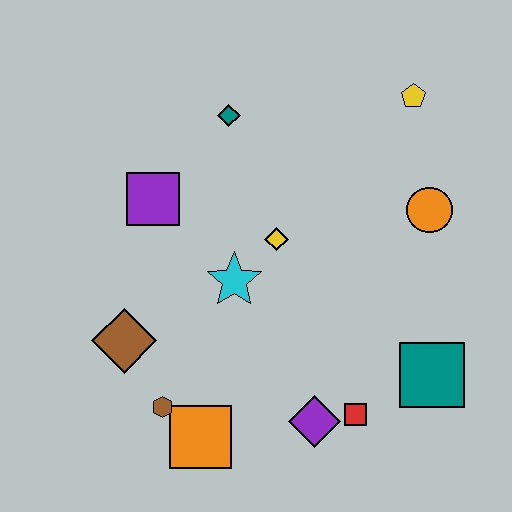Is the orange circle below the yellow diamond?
No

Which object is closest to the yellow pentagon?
The orange circle is closest to the yellow pentagon.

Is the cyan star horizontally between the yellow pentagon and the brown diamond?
Yes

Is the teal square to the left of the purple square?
No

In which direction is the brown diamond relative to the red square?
The brown diamond is to the left of the red square.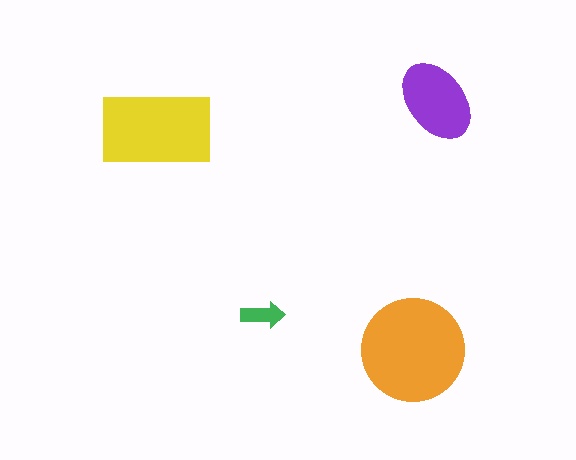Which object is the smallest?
The green arrow.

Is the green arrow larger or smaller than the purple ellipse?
Smaller.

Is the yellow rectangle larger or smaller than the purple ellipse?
Larger.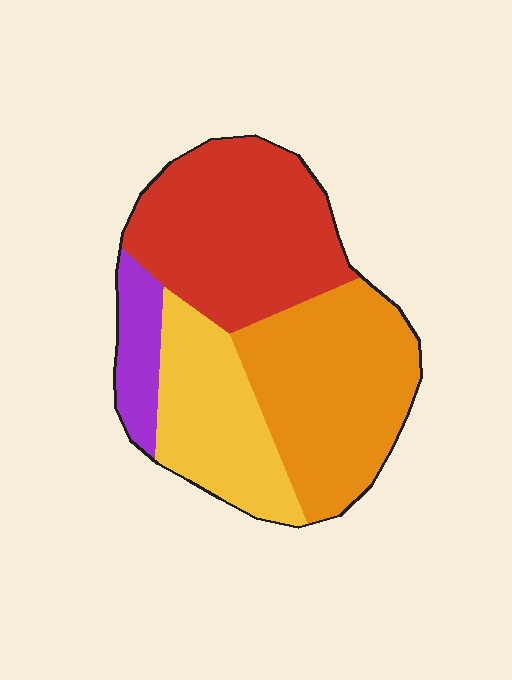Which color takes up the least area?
Purple, at roughly 10%.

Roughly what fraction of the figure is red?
Red covers about 35% of the figure.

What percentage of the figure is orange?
Orange takes up between a quarter and a half of the figure.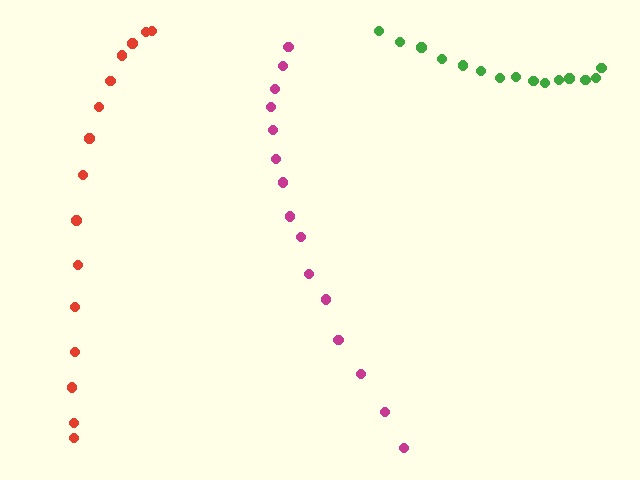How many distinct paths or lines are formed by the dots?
There are 3 distinct paths.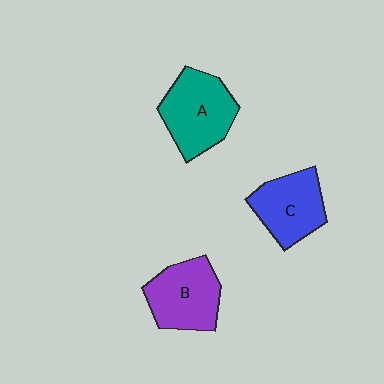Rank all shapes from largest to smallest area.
From largest to smallest: A (teal), B (purple), C (blue).